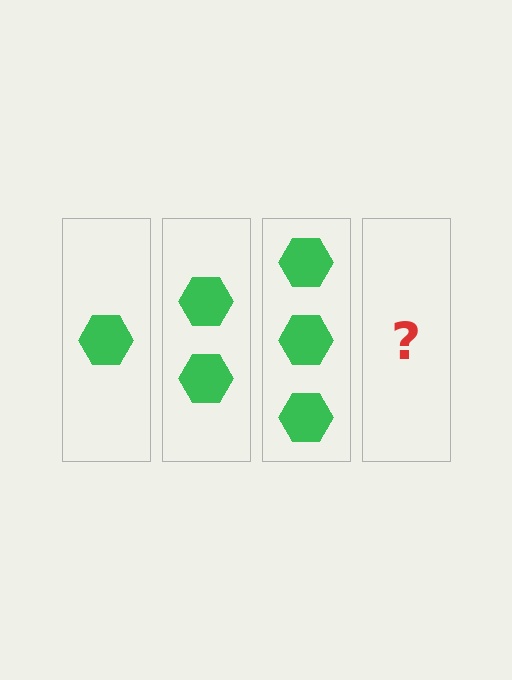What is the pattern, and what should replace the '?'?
The pattern is that each step adds one more hexagon. The '?' should be 4 hexagons.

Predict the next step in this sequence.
The next step is 4 hexagons.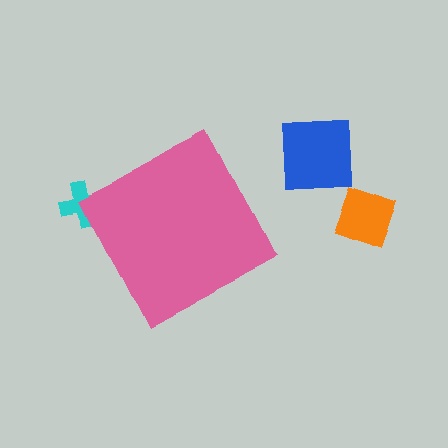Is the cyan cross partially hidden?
Yes, the cyan cross is partially hidden behind the pink diamond.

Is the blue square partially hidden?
No, the blue square is fully visible.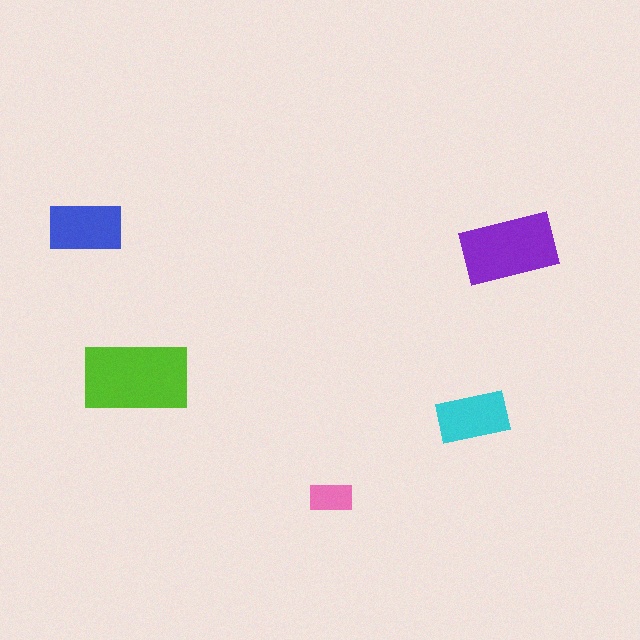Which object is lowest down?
The pink rectangle is bottommost.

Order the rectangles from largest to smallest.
the lime one, the purple one, the blue one, the cyan one, the pink one.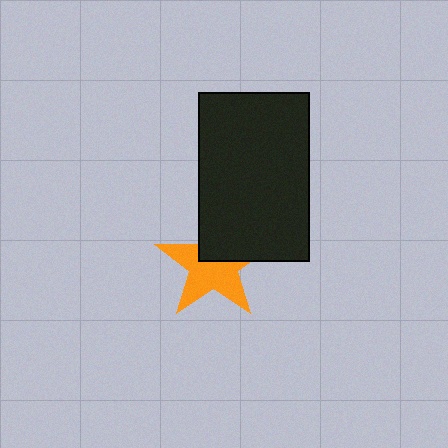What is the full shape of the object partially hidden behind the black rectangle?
The partially hidden object is an orange star.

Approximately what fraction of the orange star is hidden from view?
Roughly 39% of the orange star is hidden behind the black rectangle.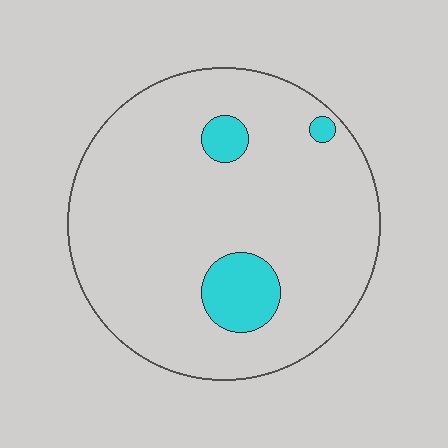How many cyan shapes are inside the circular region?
3.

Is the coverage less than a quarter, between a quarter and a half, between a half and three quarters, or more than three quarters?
Less than a quarter.